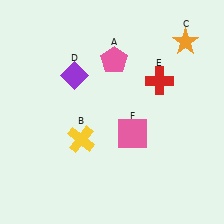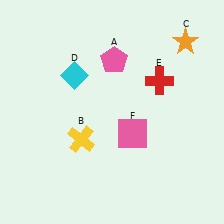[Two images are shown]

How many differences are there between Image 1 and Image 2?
There is 1 difference between the two images.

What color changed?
The diamond (D) changed from purple in Image 1 to cyan in Image 2.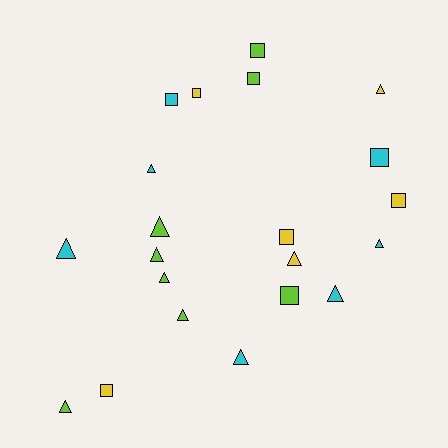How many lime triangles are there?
There are 5 lime triangles.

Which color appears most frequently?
Lime, with 8 objects.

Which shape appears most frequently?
Triangle, with 12 objects.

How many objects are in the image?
There are 21 objects.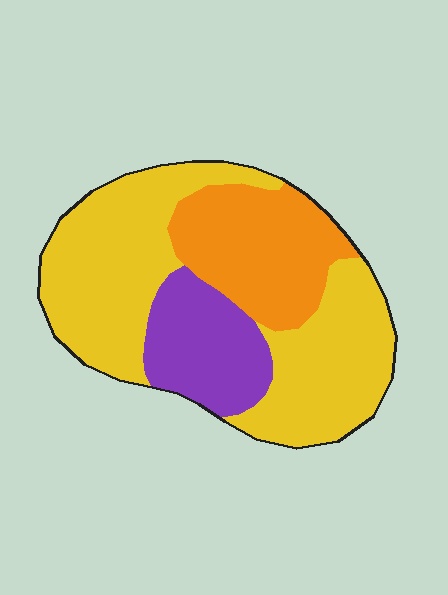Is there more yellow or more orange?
Yellow.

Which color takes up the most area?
Yellow, at roughly 55%.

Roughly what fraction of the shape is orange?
Orange covers roughly 25% of the shape.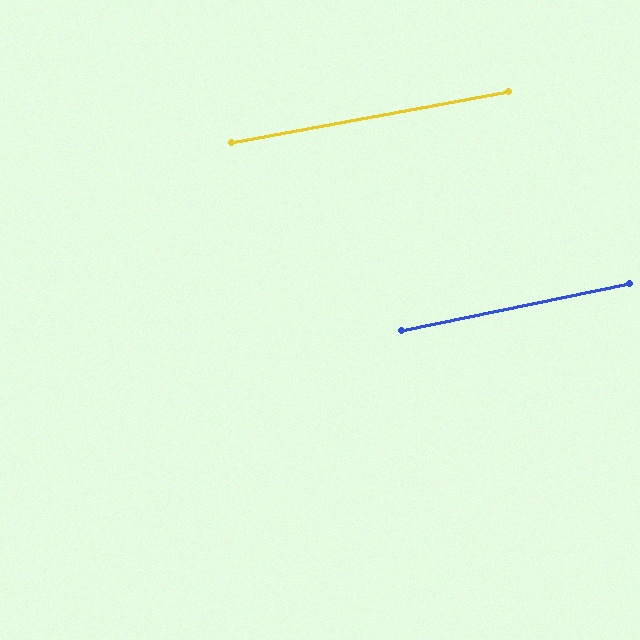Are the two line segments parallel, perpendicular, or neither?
Parallel — their directions differ by only 1.2°.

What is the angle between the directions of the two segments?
Approximately 1 degree.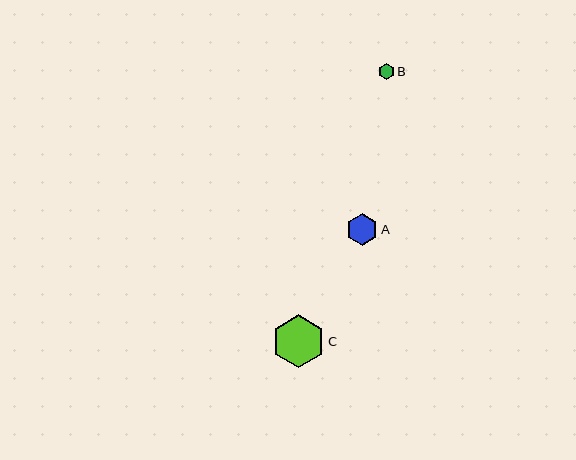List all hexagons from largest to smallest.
From largest to smallest: C, A, B.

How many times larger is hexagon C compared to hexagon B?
Hexagon C is approximately 3.4 times the size of hexagon B.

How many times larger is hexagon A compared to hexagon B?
Hexagon A is approximately 2.0 times the size of hexagon B.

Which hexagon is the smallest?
Hexagon B is the smallest with a size of approximately 16 pixels.